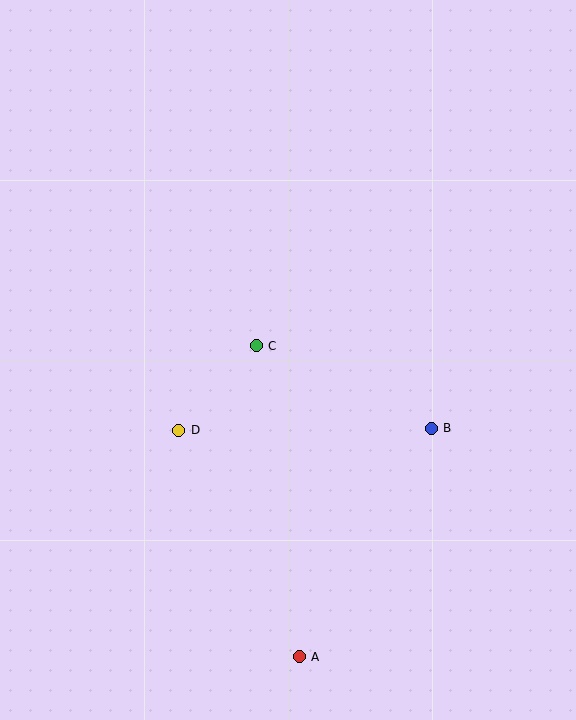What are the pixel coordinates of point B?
Point B is at (431, 428).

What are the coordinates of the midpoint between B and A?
The midpoint between B and A is at (365, 542).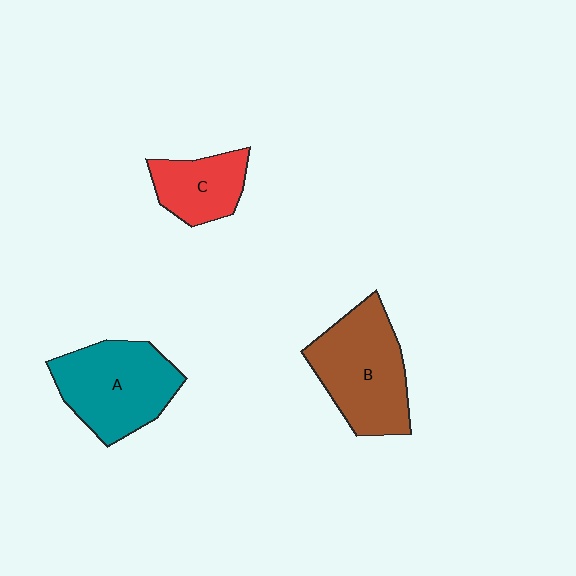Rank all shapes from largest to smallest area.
From largest to smallest: B (brown), A (teal), C (red).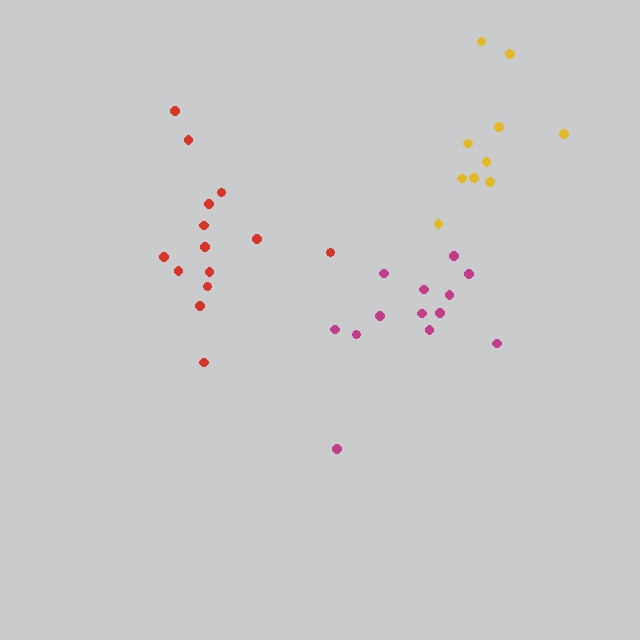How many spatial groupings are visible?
There are 3 spatial groupings.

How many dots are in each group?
Group 1: 13 dots, Group 2: 10 dots, Group 3: 14 dots (37 total).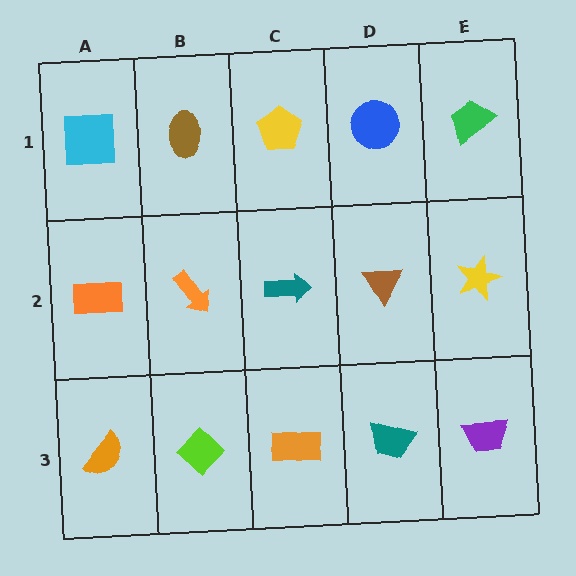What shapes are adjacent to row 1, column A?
An orange rectangle (row 2, column A), a brown ellipse (row 1, column B).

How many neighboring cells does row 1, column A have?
2.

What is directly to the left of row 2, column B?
An orange rectangle.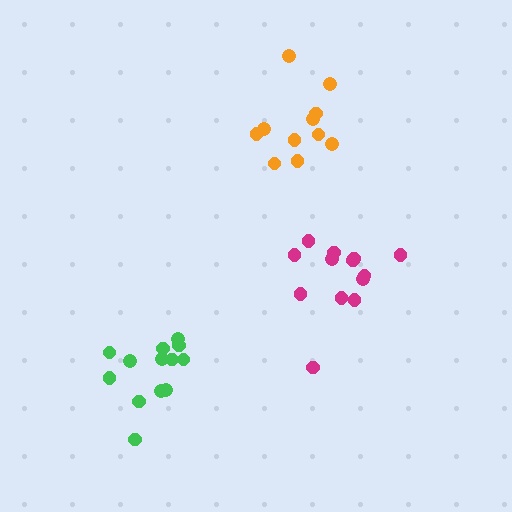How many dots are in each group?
Group 1: 11 dots, Group 2: 13 dots, Group 3: 13 dots (37 total).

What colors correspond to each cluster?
The clusters are colored: orange, green, magenta.